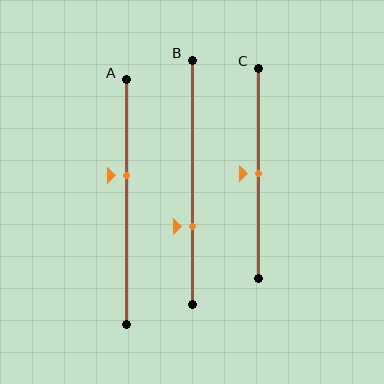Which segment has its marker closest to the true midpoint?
Segment C has its marker closest to the true midpoint.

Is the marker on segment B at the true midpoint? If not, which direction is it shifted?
No, the marker on segment B is shifted downward by about 18% of the segment length.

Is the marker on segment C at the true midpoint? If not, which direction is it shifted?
Yes, the marker on segment C is at the true midpoint.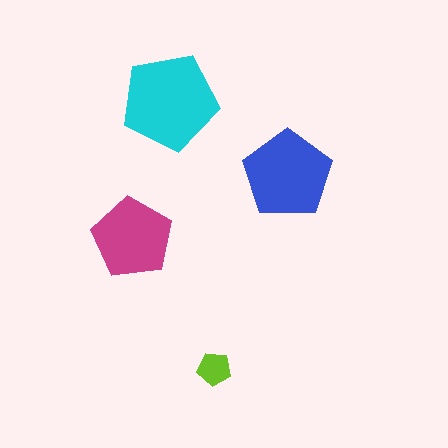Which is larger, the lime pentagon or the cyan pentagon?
The cyan one.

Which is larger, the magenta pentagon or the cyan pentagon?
The cyan one.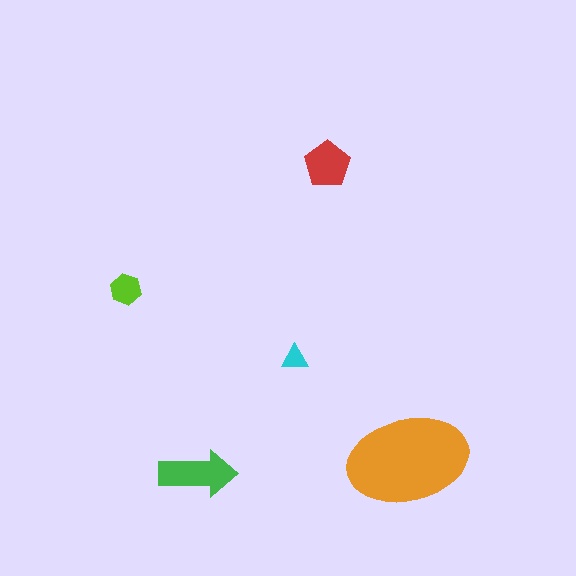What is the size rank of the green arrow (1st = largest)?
2nd.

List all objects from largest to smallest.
The orange ellipse, the green arrow, the red pentagon, the lime hexagon, the cyan triangle.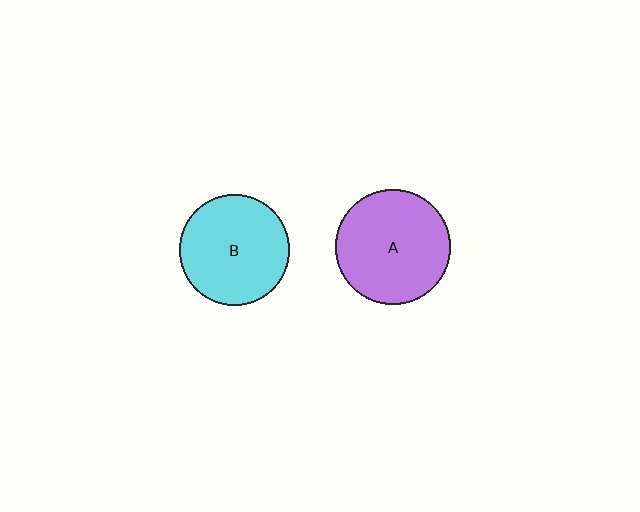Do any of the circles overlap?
No, none of the circles overlap.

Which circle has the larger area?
Circle A (purple).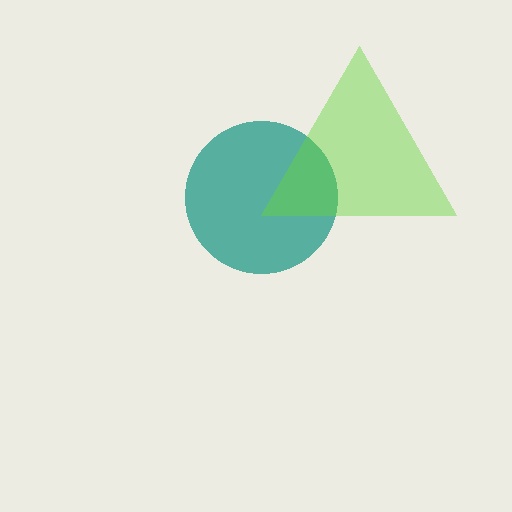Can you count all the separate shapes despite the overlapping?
Yes, there are 2 separate shapes.